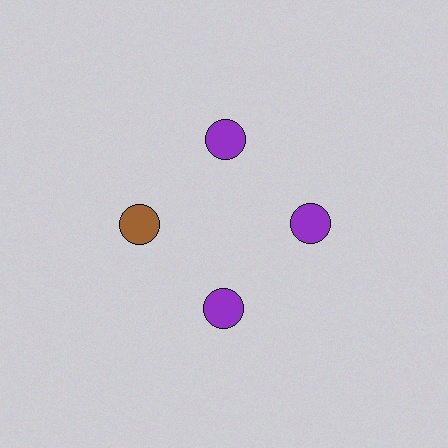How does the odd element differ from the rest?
It has a different color: brown instead of purple.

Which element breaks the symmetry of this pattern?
The brown circle at roughly the 9 o'clock position breaks the symmetry. All other shapes are purple circles.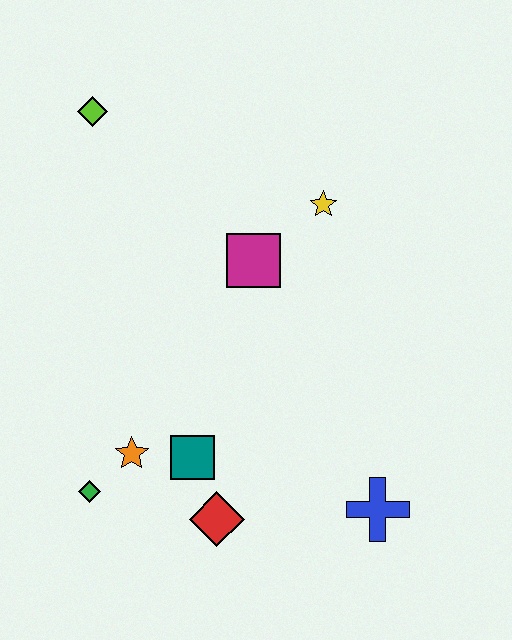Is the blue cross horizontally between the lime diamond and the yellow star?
No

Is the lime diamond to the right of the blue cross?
No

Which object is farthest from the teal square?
The lime diamond is farthest from the teal square.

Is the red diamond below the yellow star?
Yes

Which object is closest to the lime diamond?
The magenta square is closest to the lime diamond.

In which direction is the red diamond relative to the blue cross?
The red diamond is to the left of the blue cross.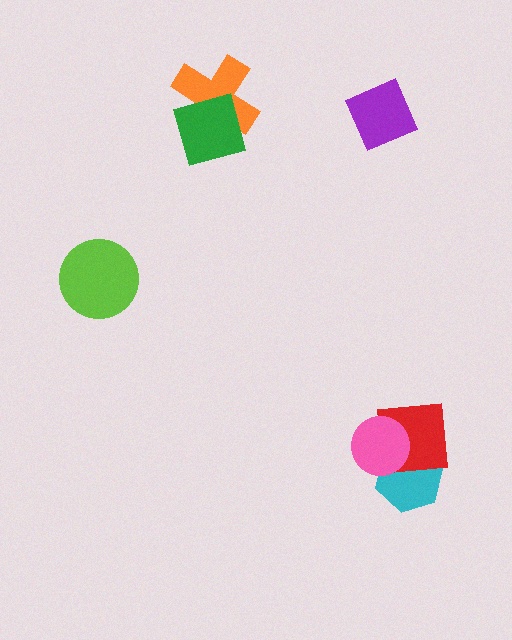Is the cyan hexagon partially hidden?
Yes, it is partially covered by another shape.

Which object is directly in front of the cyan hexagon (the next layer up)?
The red square is directly in front of the cyan hexagon.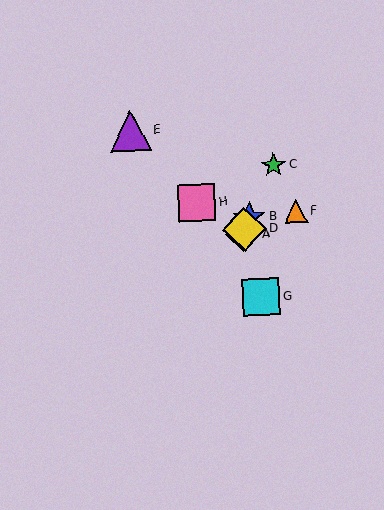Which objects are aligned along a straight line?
Objects A, B, C, D are aligned along a straight line.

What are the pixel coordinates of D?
Object D is at (244, 229).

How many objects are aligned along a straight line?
4 objects (A, B, C, D) are aligned along a straight line.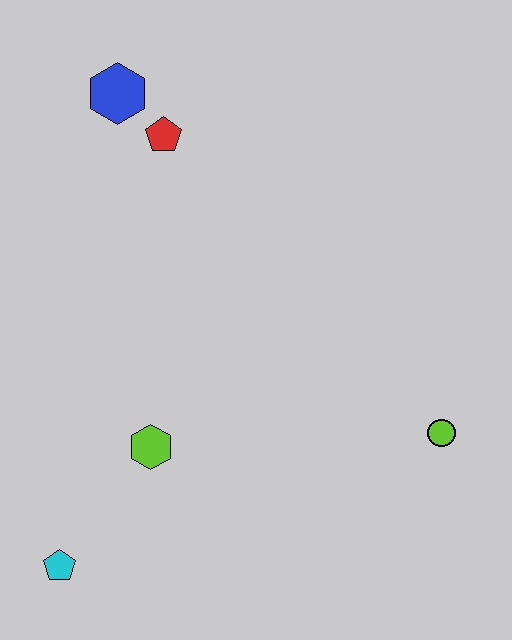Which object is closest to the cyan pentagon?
The lime hexagon is closest to the cyan pentagon.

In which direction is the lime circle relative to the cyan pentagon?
The lime circle is to the right of the cyan pentagon.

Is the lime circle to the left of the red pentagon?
No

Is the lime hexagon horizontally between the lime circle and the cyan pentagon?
Yes